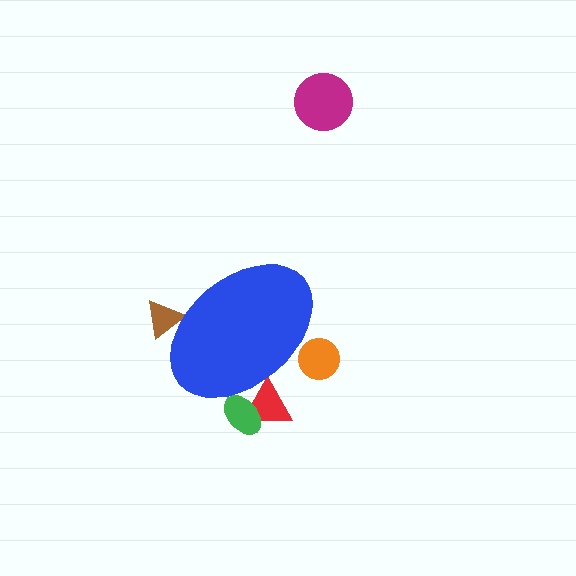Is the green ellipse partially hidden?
Yes, the green ellipse is partially hidden behind the blue ellipse.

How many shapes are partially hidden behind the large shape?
4 shapes are partially hidden.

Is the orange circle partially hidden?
Yes, the orange circle is partially hidden behind the blue ellipse.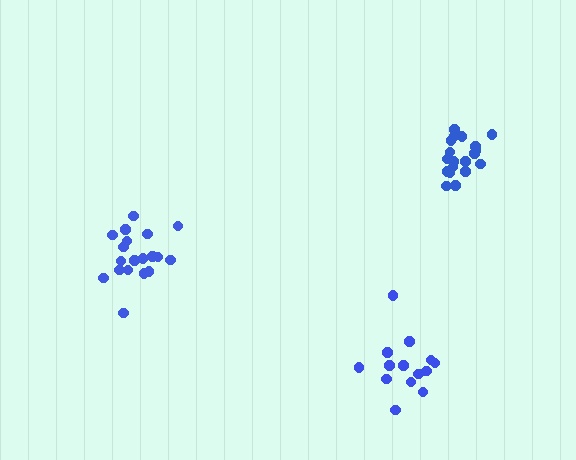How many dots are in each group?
Group 1: 19 dots, Group 2: 19 dots, Group 3: 14 dots (52 total).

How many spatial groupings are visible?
There are 3 spatial groupings.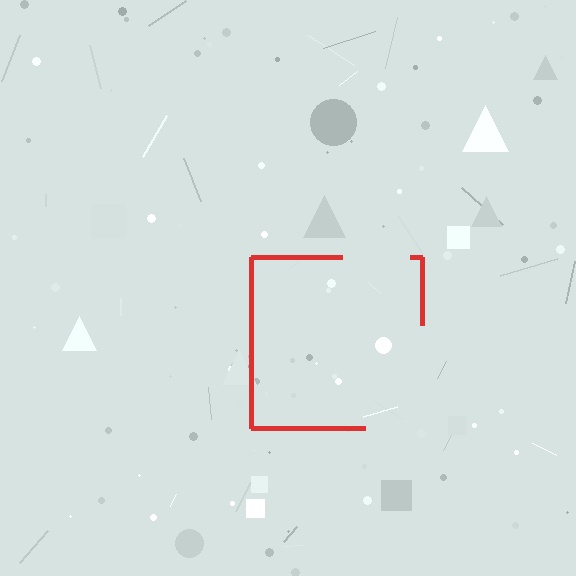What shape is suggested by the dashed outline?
The dashed outline suggests a square.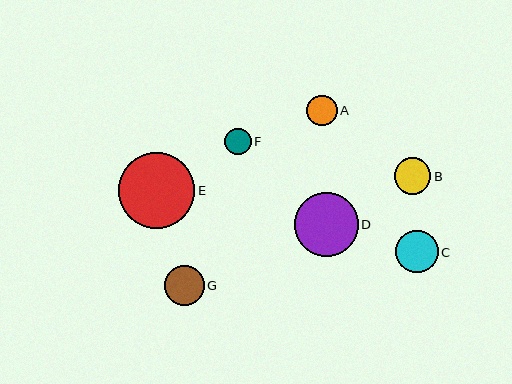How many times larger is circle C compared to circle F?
Circle C is approximately 1.6 times the size of circle F.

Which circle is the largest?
Circle E is the largest with a size of approximately 76 pixels.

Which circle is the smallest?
Circle F is the smallest with a size of approximately 27 pixels.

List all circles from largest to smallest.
From largest to smallest: E, D, C, G, B, A, F.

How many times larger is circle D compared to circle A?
Circle D is approximately 2.1 times the size of circle A.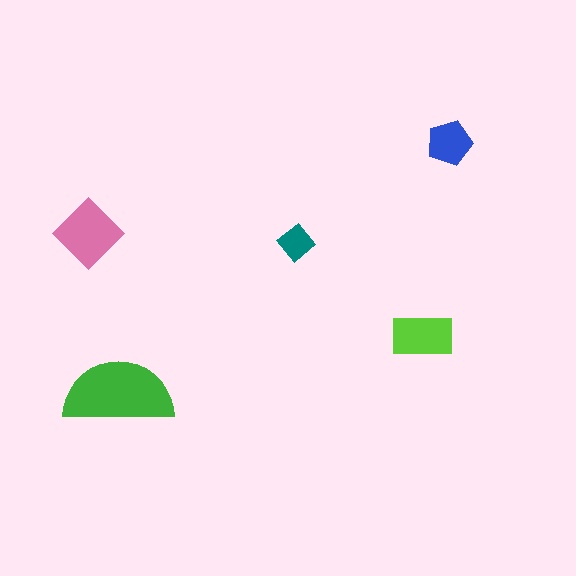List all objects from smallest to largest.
The teal diamond, the blue pentagon, the lime rectangle, the pink diamond, the green semicircle.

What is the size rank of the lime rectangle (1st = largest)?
3rd.